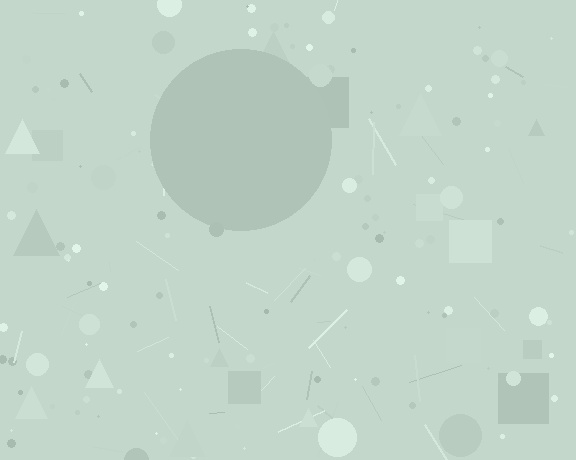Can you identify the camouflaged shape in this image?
The camouflaged shape is a circle.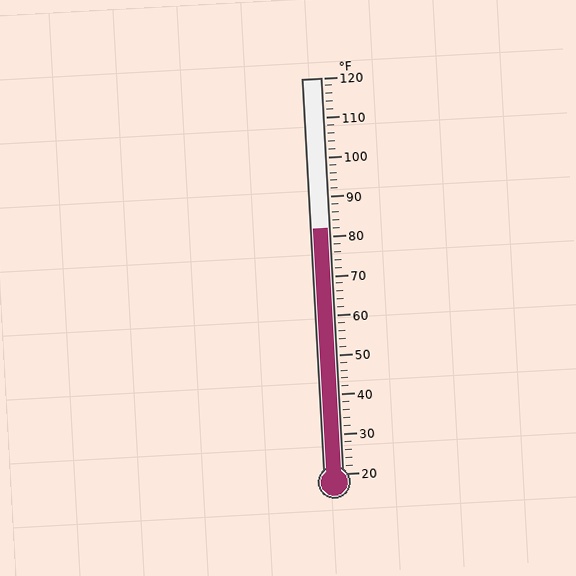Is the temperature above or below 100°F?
The temperature is below 100°F.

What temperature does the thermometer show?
The thermometer shows approximately 82°F.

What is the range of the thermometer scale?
The thermometer scale ranges from 20°F to 120°F.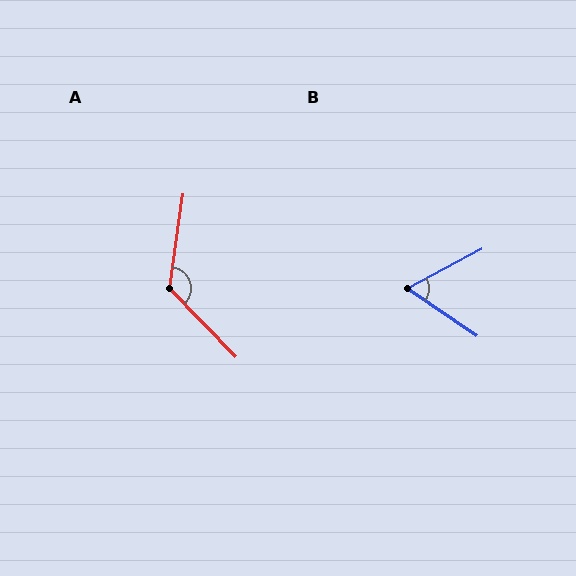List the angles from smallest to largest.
B (62°), A (128°).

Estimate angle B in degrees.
Approximately 62 degrees.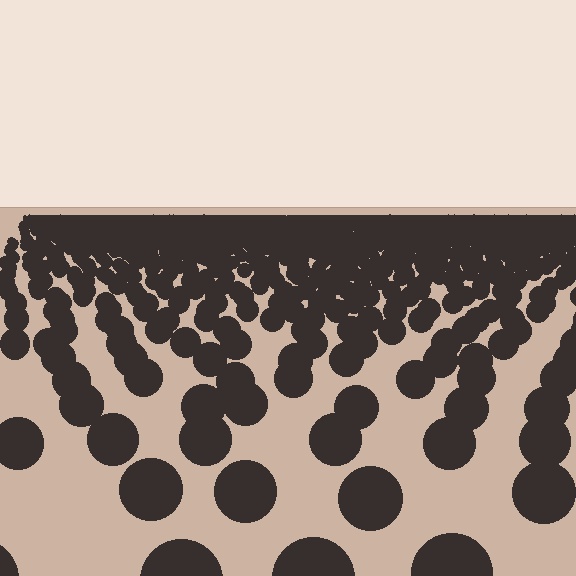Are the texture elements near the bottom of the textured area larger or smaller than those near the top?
Larger. Near the bottom, elements are closer to the viewer and appear at a bigger on-screen size.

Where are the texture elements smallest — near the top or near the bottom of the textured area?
Near the top.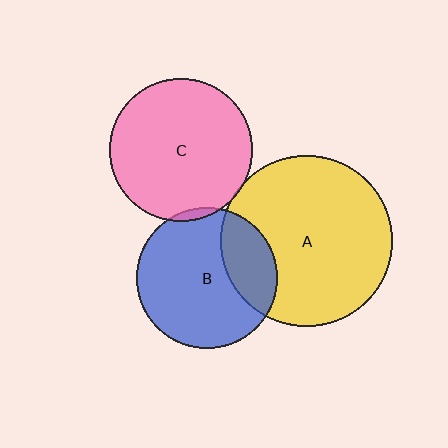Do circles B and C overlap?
Yes.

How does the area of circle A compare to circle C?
Approximately 1.4 times.